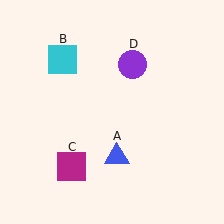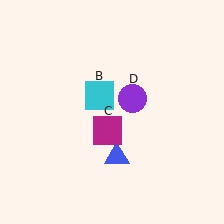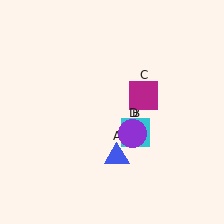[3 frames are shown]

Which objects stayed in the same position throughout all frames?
Blue triangle (object A) remained stationary.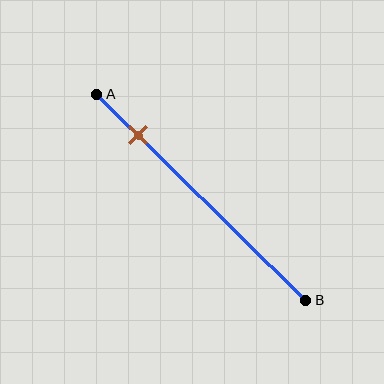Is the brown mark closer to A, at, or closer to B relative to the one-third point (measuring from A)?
The brown mark is closer to point A than the one-third point of segment AB.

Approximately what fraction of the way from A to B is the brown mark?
The brown mark is approximately 20% of the way from A to B.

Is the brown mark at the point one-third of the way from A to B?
No, the mark is at about 20% from A, not at the 33% one-third point.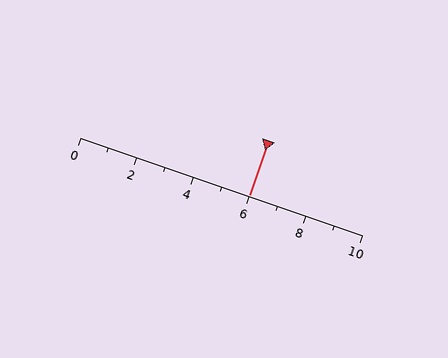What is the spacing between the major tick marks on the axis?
The major ticks are spaced 2 apart.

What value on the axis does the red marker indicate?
The marker indicates approximately 6.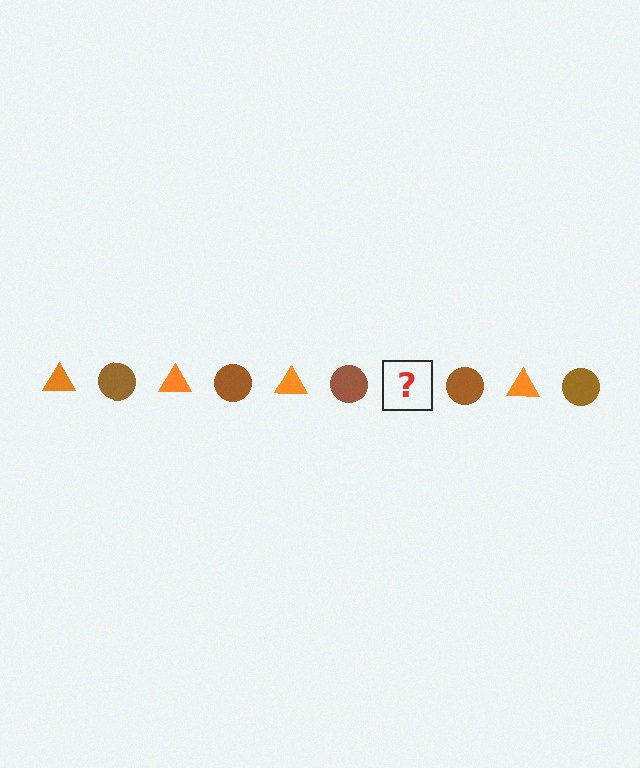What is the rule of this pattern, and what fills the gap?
The rule is that the pattern alternates between orange triangle and brown circle. The gap should be filled with an orange triangle.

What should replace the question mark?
The question mark should be replaced with an orange triangle.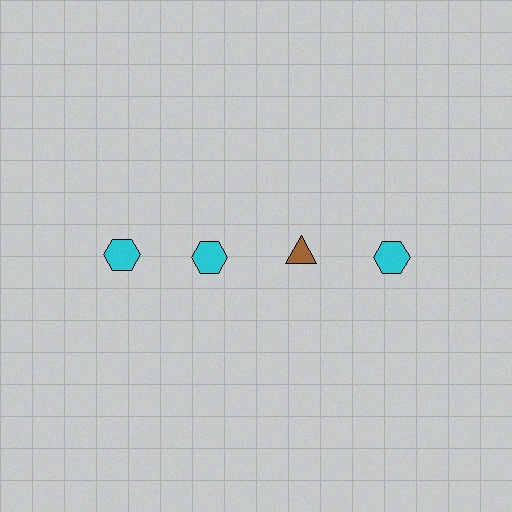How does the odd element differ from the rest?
It differs in both color (brown instead of cyan) and shape (triangle instead of hexagon).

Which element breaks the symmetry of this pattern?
The brown triangle in the top row, center column breaks the symmetry. All other shapes are cyan hexagons.